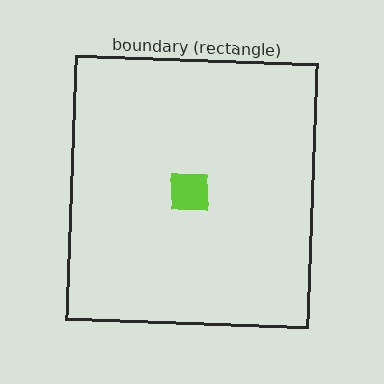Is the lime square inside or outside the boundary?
Inside.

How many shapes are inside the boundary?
1 inside, 0 outside.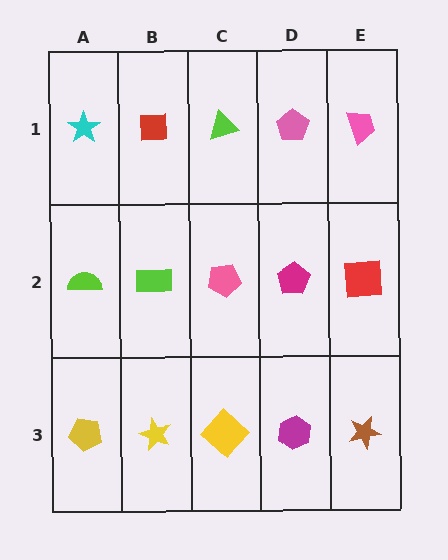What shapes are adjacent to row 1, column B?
A lime rectangle (row 2, column B), a cyan star (row 1, column A), a lime triangle (row 1, column C).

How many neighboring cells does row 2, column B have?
4.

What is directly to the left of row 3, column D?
A yellow diamond.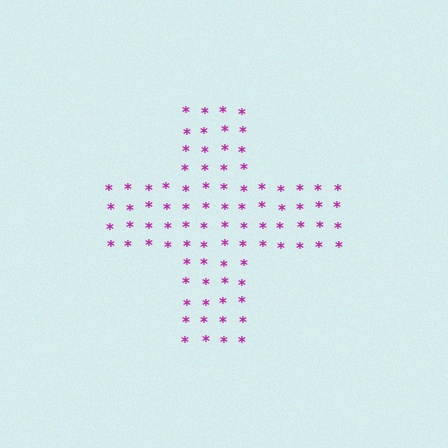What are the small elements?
The small elements are asterisks.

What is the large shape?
The large shape is a cross.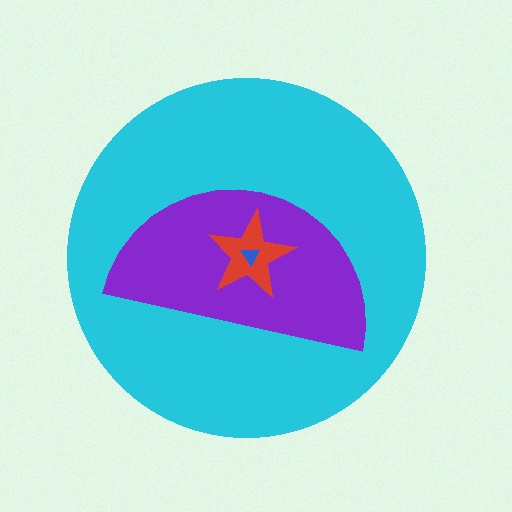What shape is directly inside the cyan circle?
The purple semicircle.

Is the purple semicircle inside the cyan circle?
Yes.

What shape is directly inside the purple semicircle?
The red star.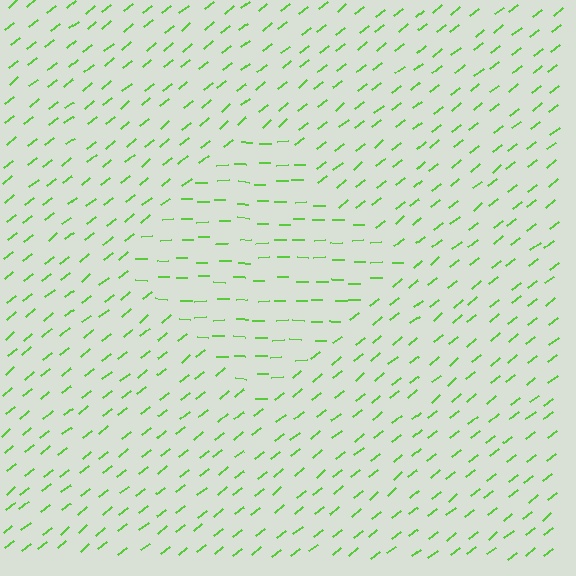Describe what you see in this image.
The image is filled with small lime line segments. A diamond region in the image has lines oriented differently from the surrounding lines, creating a visible texture boundary.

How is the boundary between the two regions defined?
The boundary is defined purely by a change in line orientation (approximately 38 degrees difference). All lines are the same color and thickness.